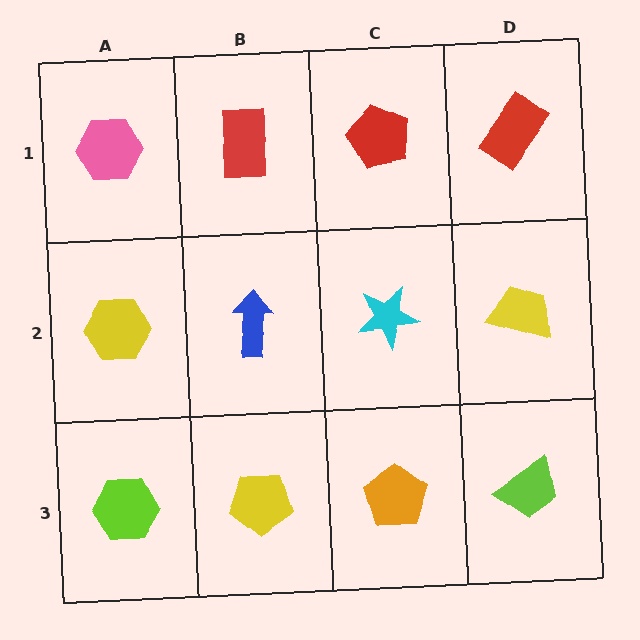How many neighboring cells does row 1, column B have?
3.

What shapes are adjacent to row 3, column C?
A cyan star (row 2, column C), a yellow pentagon (row 3, column B), a lime trapezoid (row 3, column D).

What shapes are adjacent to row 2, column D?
A red rectangle (row 1, column D), a lime trapezoid (row 3, column D), a cyan star (row 2, column C).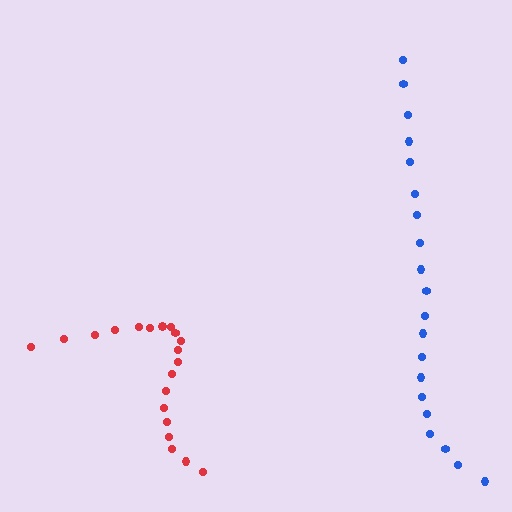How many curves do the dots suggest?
There are 2 distinct paths.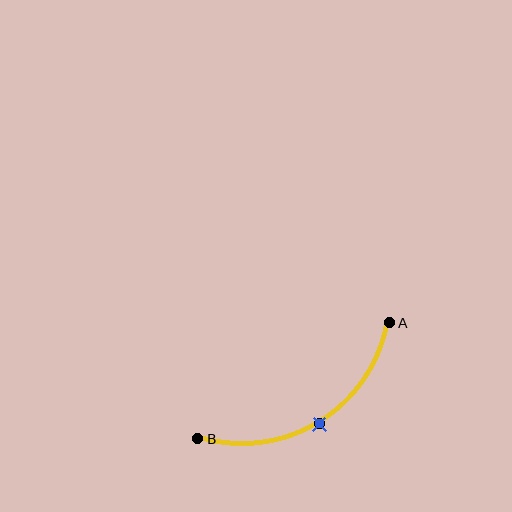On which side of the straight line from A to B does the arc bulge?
The arc bulges below the straight line connecting A and B.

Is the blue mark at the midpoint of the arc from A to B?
Yes. The blue mark lies on the arc at equal arc-length from both A and B — it is the arc midpoint.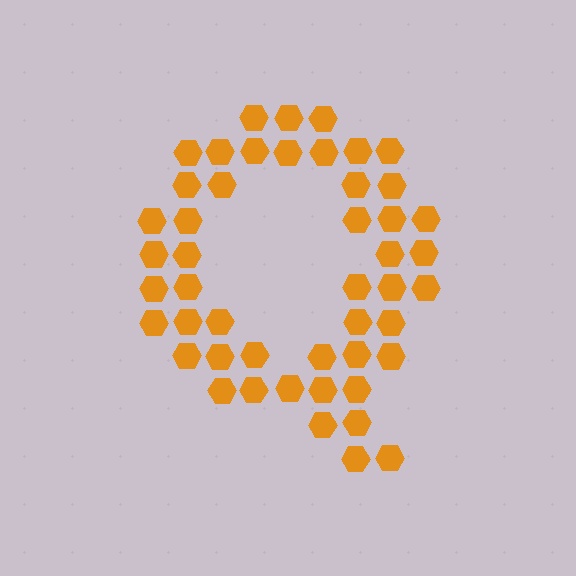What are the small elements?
The small elements are hexagons.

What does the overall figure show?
The overall figure shows the letter Q.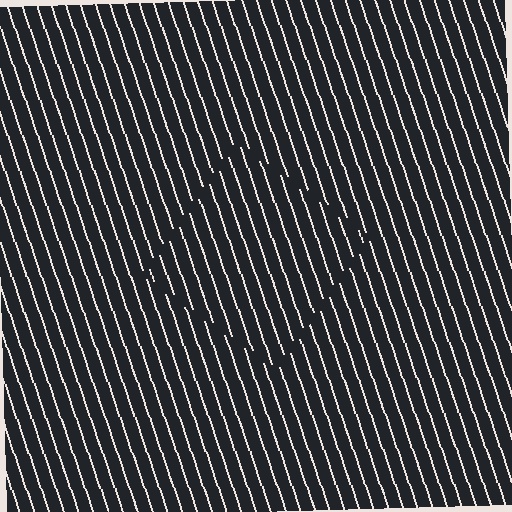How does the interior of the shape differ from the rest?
The interior of the shape contains the same grating, shifted by half a period — the contour is defined by the phase discontinuity where line-ends from the inner and outer gratings abut.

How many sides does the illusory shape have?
4 sides — the line-ends trace a square.